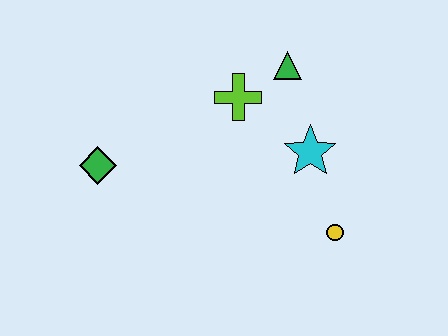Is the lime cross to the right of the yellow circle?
No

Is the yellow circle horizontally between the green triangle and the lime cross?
No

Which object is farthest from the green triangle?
The green diamond is farthest from the green triangle.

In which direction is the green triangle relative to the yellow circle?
The green triangle is above the yellow circle.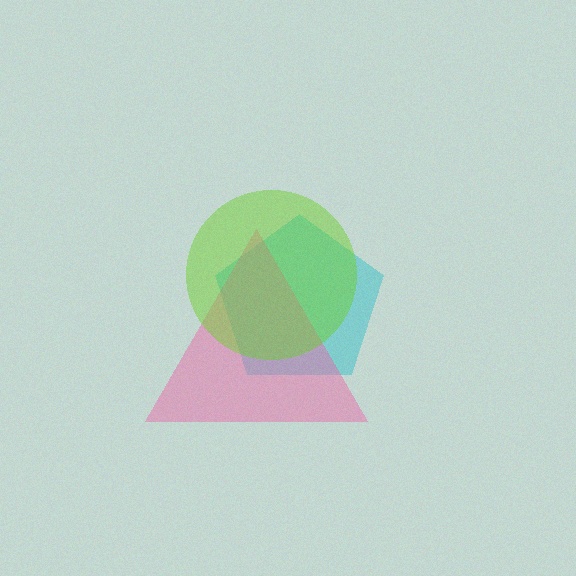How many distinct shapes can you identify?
There are 3 distinct shapes: a cyan pentagon, a pink triangle, a lime circle.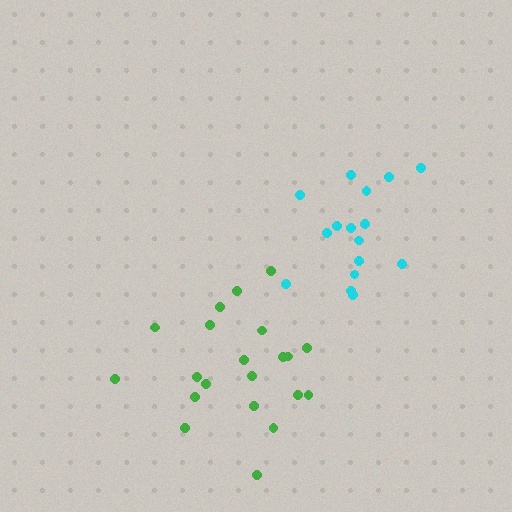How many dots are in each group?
Group 1: 16 dots, Group 2: 21 dots (37 total).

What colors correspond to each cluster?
The clusters are colored: cyan, green.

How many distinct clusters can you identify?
There are 2 distinct clusters.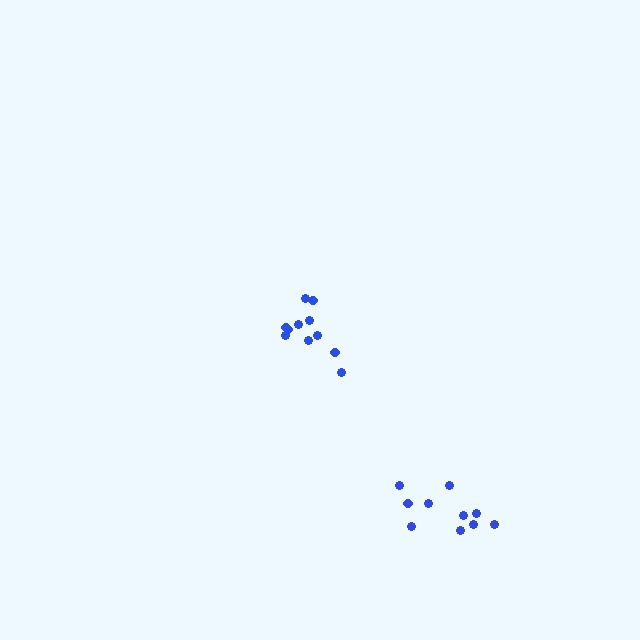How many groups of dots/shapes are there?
There are 2 groups.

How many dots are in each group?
Group 1: 10 dots, Group 2: 11 dots (21 total).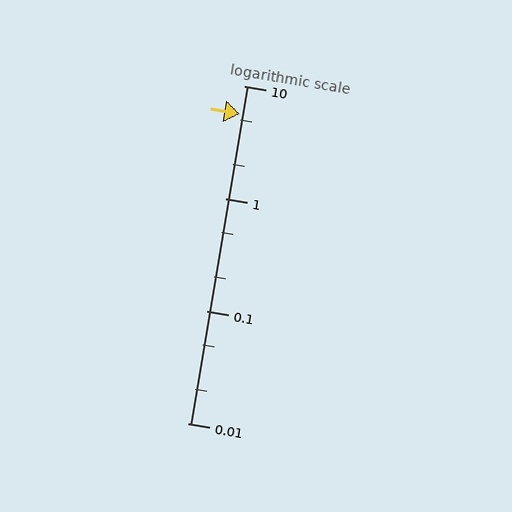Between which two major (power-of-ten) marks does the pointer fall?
The pointer is between 1 and 10.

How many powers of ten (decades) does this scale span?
The scale spans 3 decades, from 0.01 to 10.